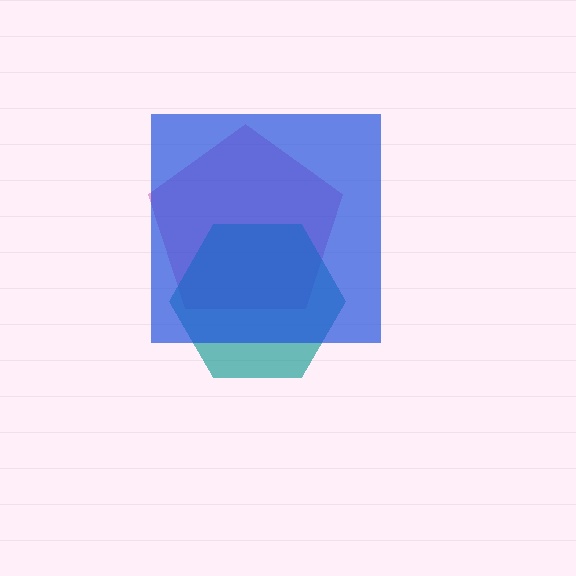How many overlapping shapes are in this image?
There are 3 overlapping shapes in the image.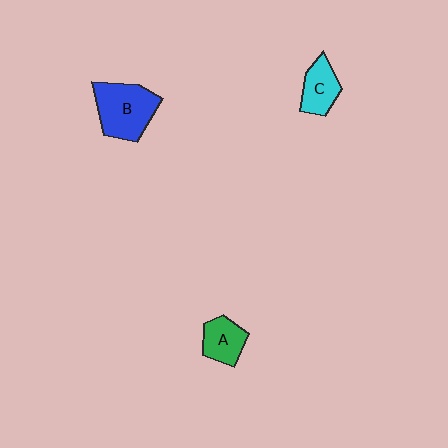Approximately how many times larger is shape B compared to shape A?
Approximately 1.8 times.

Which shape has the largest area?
Shape B (blue).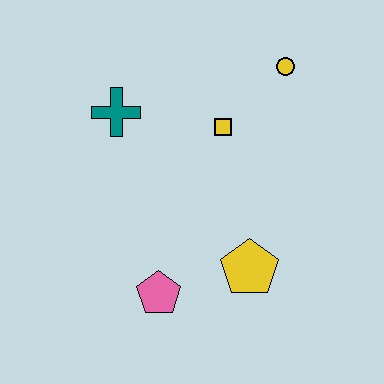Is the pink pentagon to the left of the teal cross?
No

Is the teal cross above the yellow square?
Yes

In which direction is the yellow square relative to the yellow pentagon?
The yellow square is above the yellow pentagon.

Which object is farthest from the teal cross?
The yellow pentagon is farthest from the teal cross.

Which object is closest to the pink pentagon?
The yellow pentagon is closest to the pink pentagon.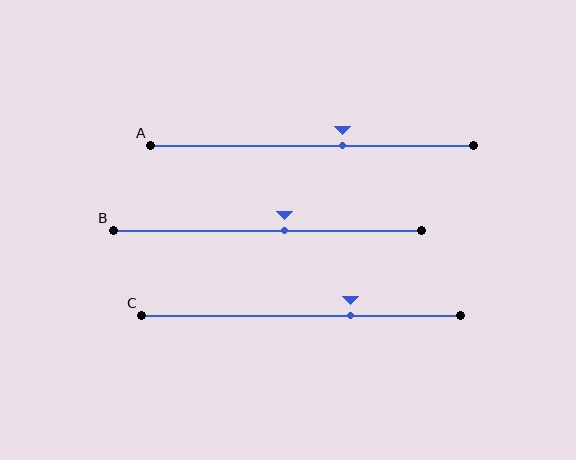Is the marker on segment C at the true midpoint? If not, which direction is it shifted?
No, the marker on segment C is shifted to the right by about 16% of the segment length.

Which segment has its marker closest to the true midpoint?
Segment B has its marker closest to the true midpoint.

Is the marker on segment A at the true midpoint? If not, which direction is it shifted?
No, the marker on segment A is shifted to the right by about 9% of the segment length.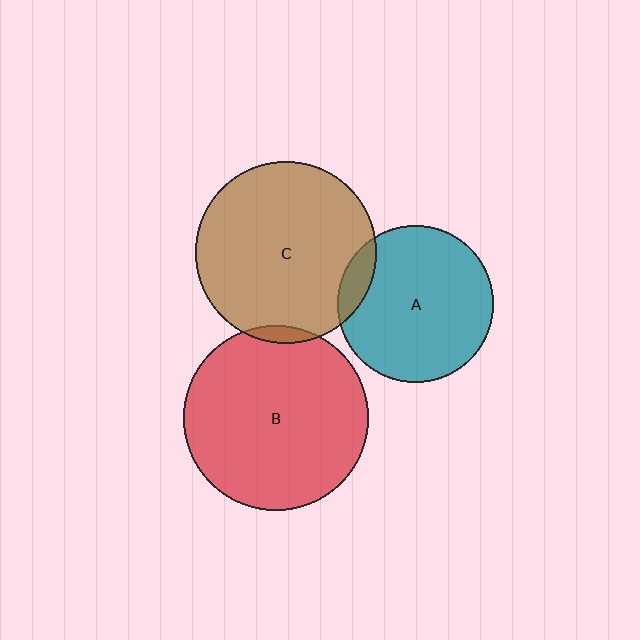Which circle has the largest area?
Circle B (red).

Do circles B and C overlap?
Yes.